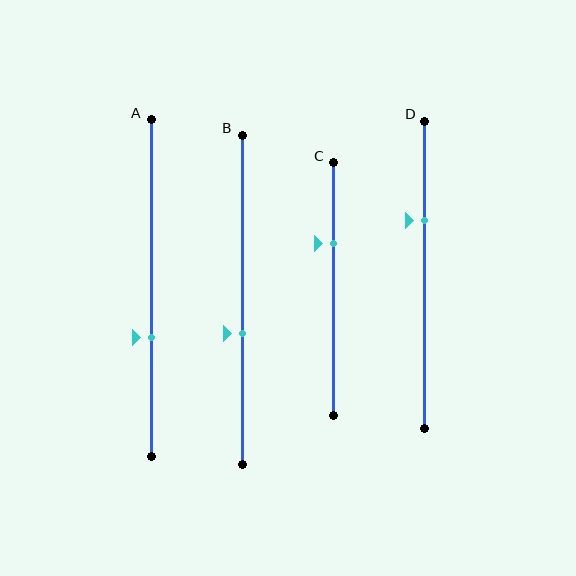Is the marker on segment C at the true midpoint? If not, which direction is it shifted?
No, the marker on segment C is shifted upward by about 18% of the segment length.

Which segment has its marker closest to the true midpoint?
Segment B has its marker closest to the true midpoint.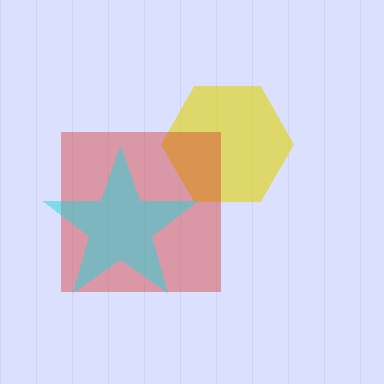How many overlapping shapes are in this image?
There are 3 overlapping shapes in the image.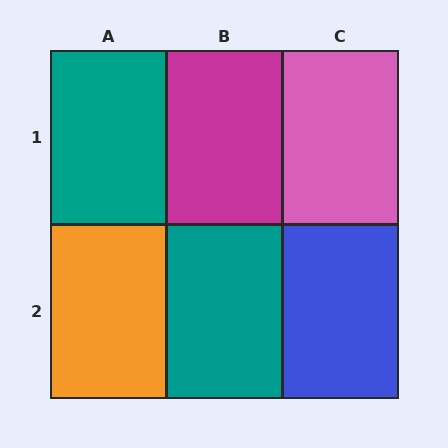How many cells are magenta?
1 cell is magenta.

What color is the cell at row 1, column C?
Pink.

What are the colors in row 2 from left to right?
Orange, teal, blue.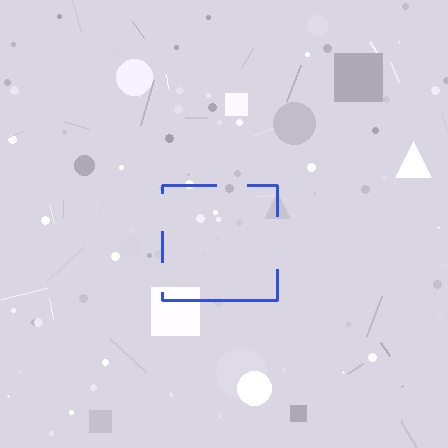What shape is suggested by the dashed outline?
The dashed outline suggests a square.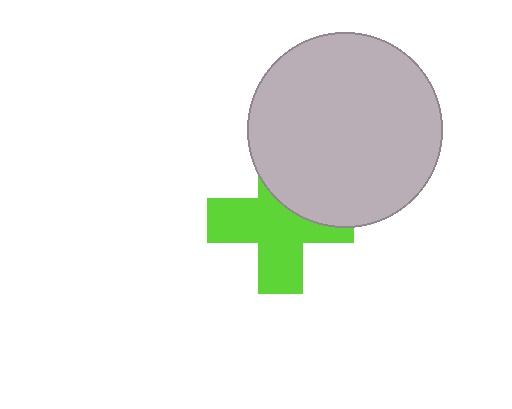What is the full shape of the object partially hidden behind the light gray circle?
The partially hidden object is a lime cross.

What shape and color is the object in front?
The object in front is a light gray circle.